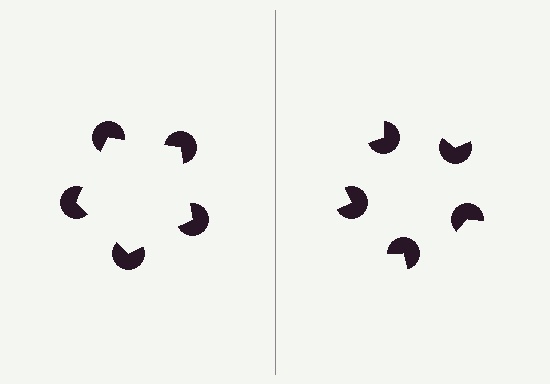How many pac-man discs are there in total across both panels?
10 — 5 on each side.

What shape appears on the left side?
An illusory pentagon.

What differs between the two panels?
The pac-man discs are positioned identically on both sides; only the wedge orientations differ. On the left they align to a pentagon; on the right they are misaligned.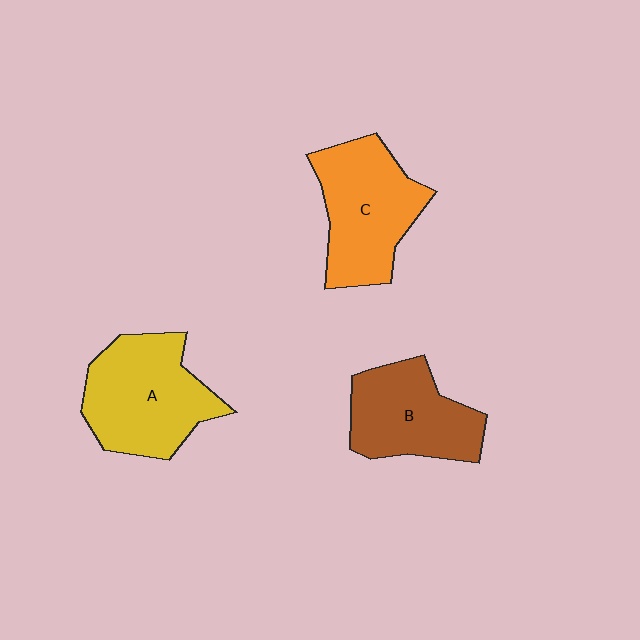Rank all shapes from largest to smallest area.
From largest to smallest: A (yellow), C (orange), B (brown).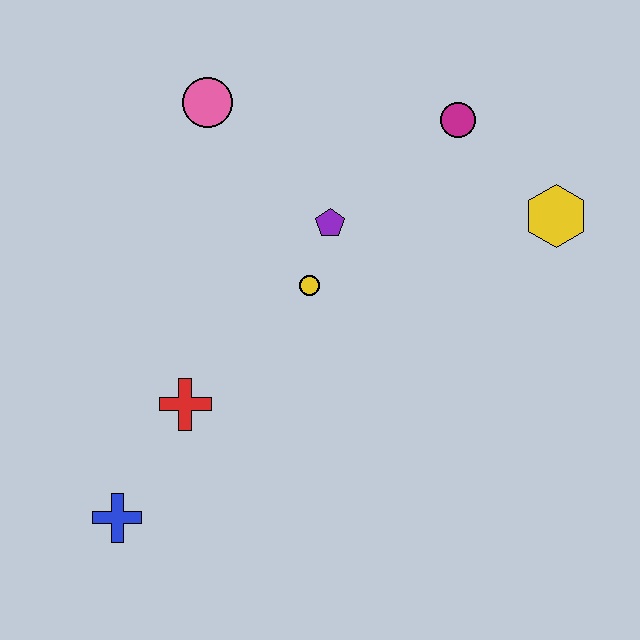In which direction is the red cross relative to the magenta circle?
The red cross is below the magenta circle.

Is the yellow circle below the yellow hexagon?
Yes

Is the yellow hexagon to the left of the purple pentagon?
No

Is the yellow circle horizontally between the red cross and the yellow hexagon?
Yes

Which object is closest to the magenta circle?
The yellow hexagon is closest to the magenta circle.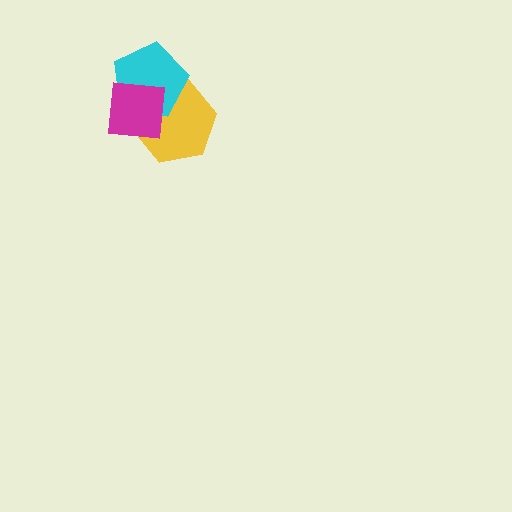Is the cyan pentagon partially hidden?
Yes, it is partially covered by another shape.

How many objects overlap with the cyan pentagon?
2 objects overlap with the cyan pentagon.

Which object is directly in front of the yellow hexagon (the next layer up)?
The cyan pentagon is directly in front of the yellow hexagon.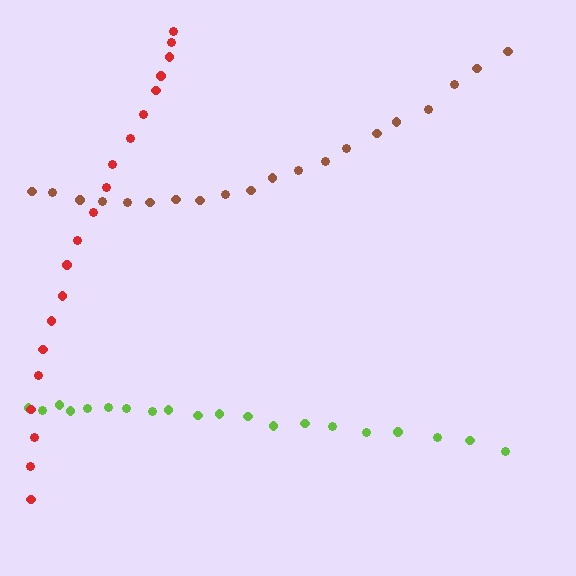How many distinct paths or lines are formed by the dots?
There are 3 distinct paths.